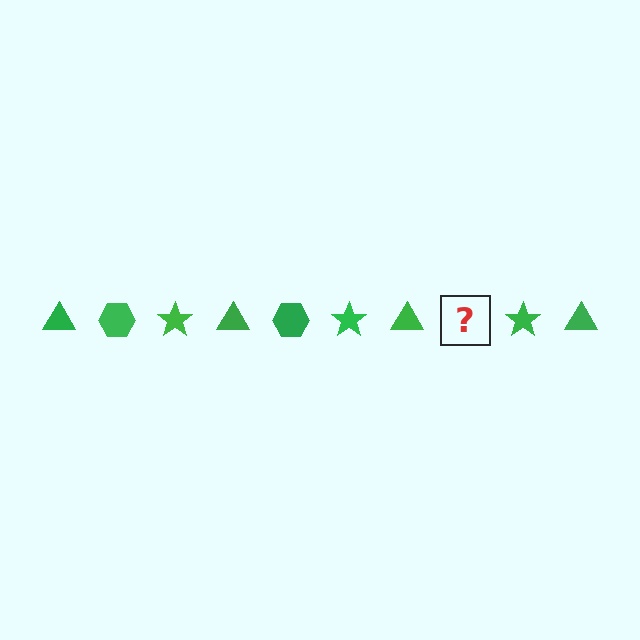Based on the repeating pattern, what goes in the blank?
The blank should be a green hexagon.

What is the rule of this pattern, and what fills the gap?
The rule is that the pattern cycles through triangle, hexagon, star shapes in green. The gap should be filled with a green hexagon.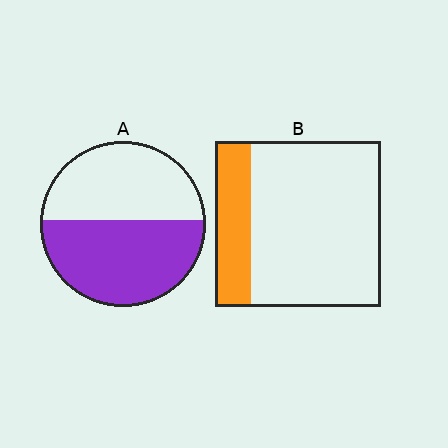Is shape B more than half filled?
No.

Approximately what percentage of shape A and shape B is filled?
A is approximately 55% and B is approximately 20%.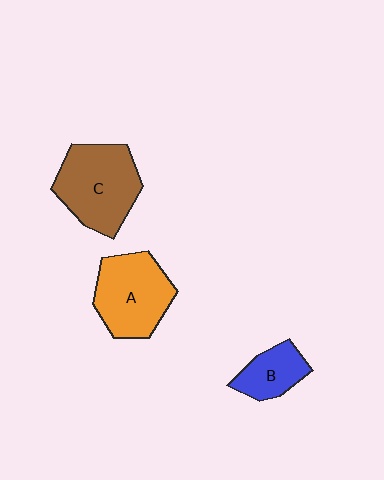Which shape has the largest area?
Shape C (brown).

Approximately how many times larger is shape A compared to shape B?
Approximately 1.8 times.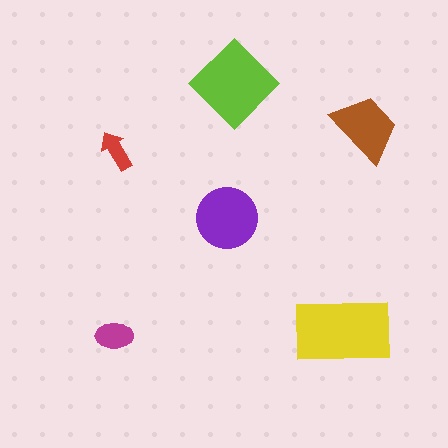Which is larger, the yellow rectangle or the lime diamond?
The yellow rectangle.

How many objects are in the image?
There are 6 objects in the image.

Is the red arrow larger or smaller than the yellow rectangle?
Smaller.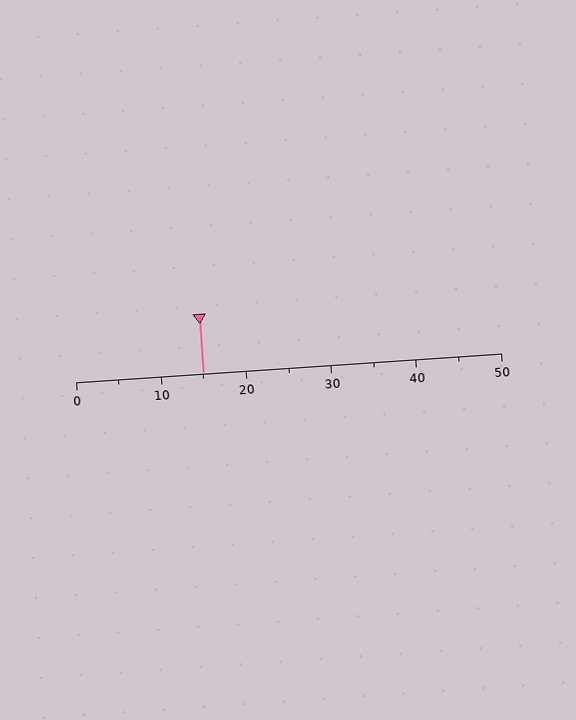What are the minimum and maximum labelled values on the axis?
The axis runs from 0 to 50.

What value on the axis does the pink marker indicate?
The marker indicates approximately 15.